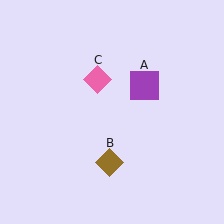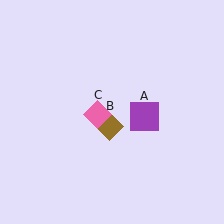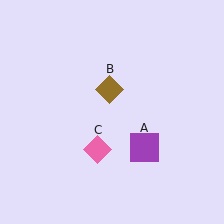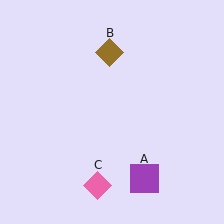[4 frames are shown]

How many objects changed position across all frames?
3 objects changed position: purple square (object A), brown diamond (object B), pink diamond (object C).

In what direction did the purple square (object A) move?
The purple square (object A) moved down.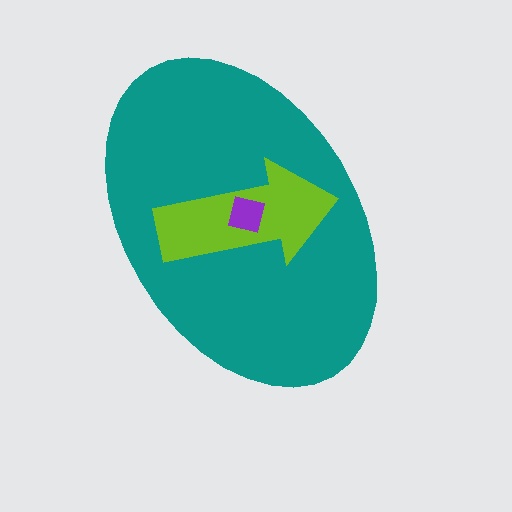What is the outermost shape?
The teal ellipse.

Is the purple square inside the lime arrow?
Yes.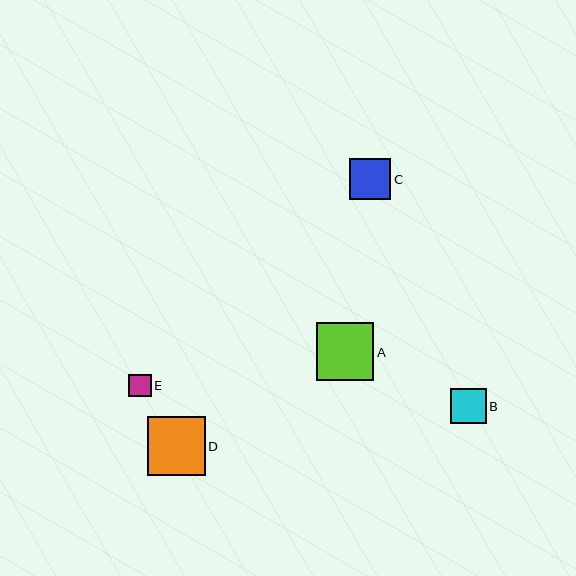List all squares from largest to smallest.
From largest to smallest: D, A, C, B, E.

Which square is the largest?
Square D is the largest with a size of approximately 58 pixels.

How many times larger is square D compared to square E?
Square D is approximately 2.6 times the size of square E.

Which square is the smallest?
Square E is the smallest with a size of approximately 23 pixels.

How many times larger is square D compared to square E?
Square D is approximately 2.6 times the size of square E.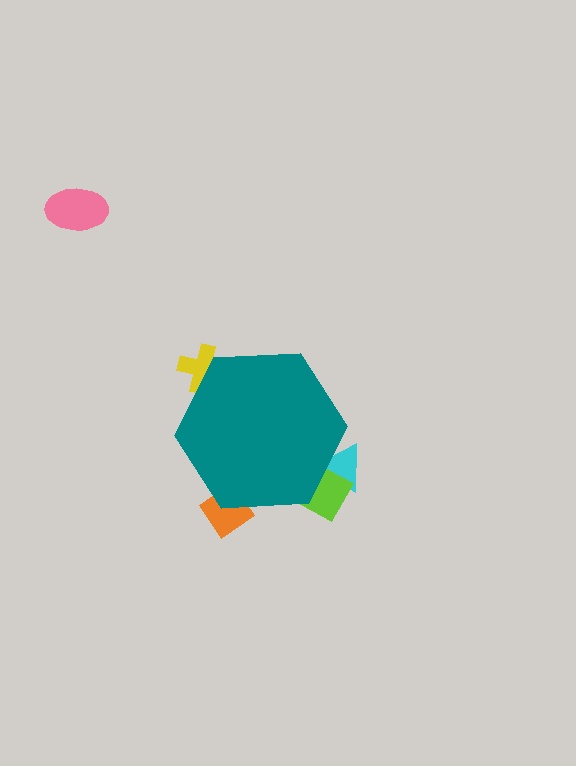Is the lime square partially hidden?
Yes, the lime square is partially hidden behind the teal hexagon.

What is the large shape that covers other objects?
A teal hexagon.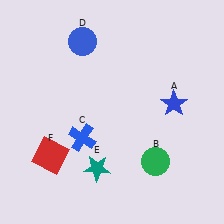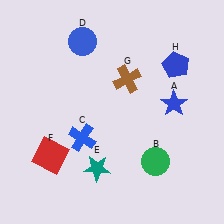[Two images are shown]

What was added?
A brown cross (G), a blue pentagon (H) were added in Image 2.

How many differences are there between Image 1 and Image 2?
There are 2 differences between the two images.